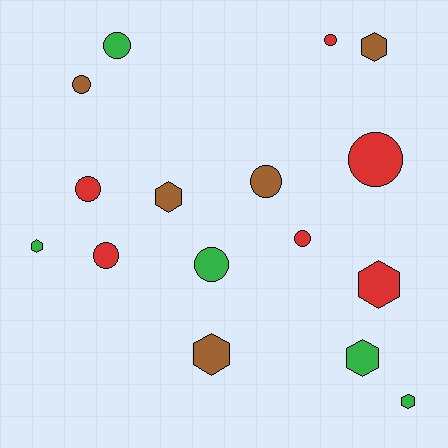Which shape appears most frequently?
Circle, with 9 objects.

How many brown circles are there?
There are 2 brown circles.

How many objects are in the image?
There are 16 objects.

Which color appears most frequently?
Red, with 6 objects.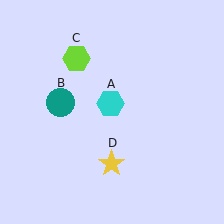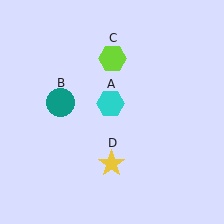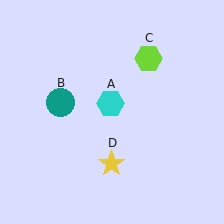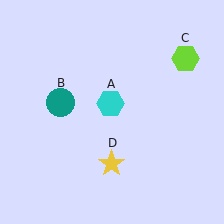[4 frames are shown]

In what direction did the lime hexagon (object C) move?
The lime hexagon (object C) moved right.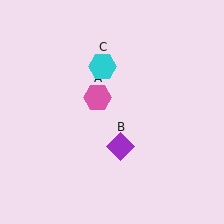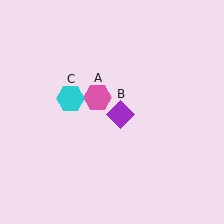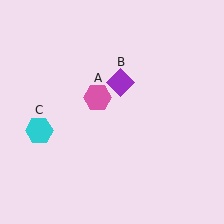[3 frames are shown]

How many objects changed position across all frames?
2 objects changed position: purple diamond (object B), cyan hexagon (object C).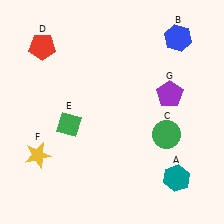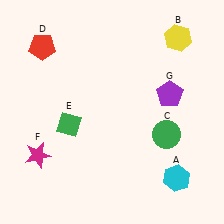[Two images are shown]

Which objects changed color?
A changed from teal to cyan. B changed from blue to yellow. F changed from yellow to magenta.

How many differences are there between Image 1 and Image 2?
There are 3 differences between the two images.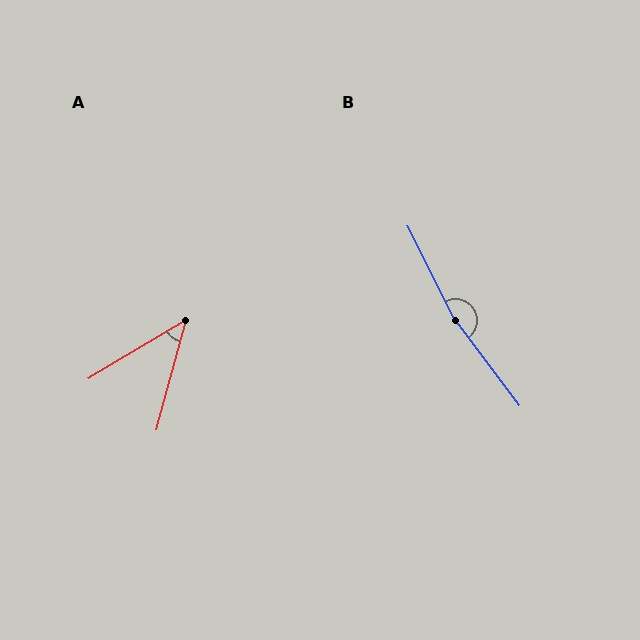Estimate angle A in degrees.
Approximately 44 degrees.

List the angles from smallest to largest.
A (44°), B (169°).